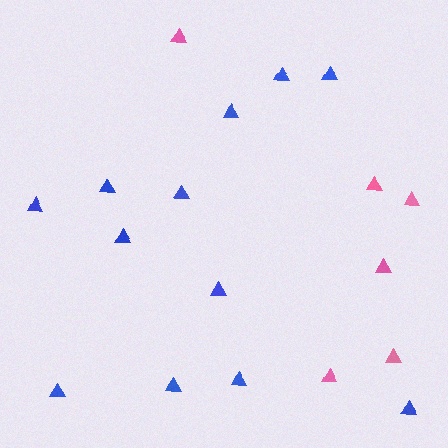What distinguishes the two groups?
There are 2 groups: one group of blue triangles (12) and one group of pink triangles (6).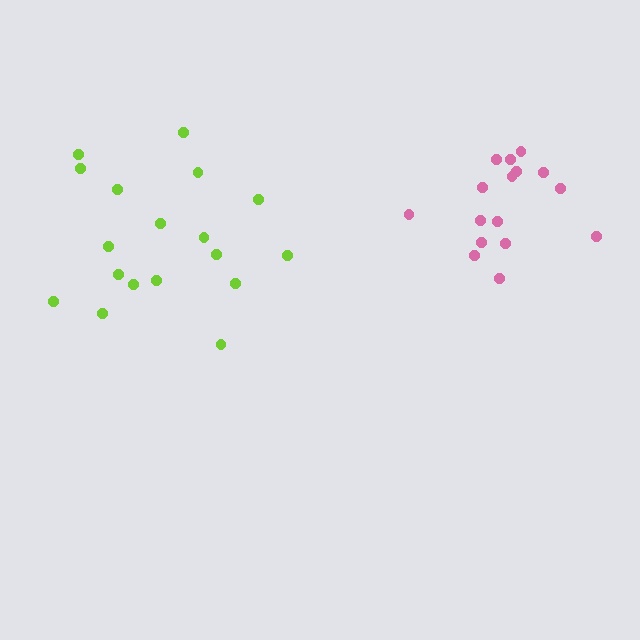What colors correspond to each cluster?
The clusters are colored: pink, lime.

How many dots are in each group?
Group 1: 16 dots, Group 2: 18 dots (34 total).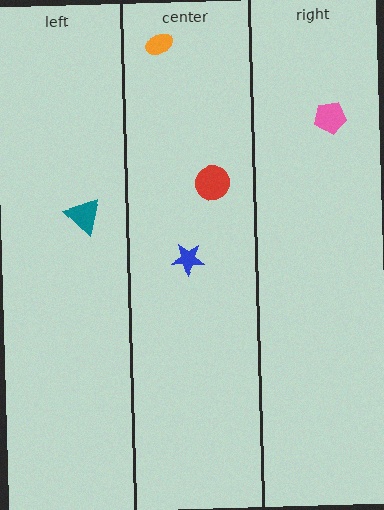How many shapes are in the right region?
1.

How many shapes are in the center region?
3.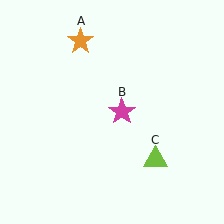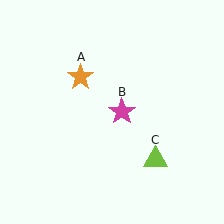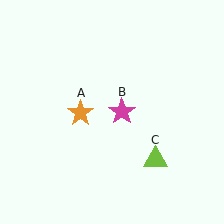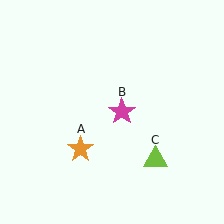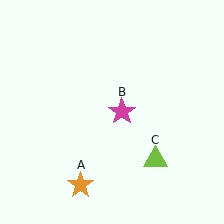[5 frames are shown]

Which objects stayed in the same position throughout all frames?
Magenta star (object B) and lime triangle (object C) remained stationary.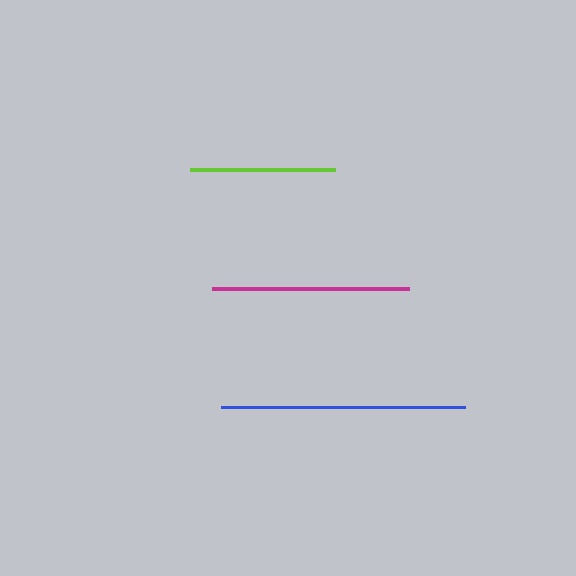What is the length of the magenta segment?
The magenta segment is approximately 196 pixels long.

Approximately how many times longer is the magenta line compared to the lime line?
The magenta line is approximately 1.4 times the length of the lime line.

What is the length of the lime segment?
The lime segment is approximately 145 pixels long.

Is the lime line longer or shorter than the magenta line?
The magenta line is longer than the lime line.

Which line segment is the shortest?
The lime line is the shortest at approximately 145 pixels.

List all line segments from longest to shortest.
From longest to shortest: blue, magenta, lime.